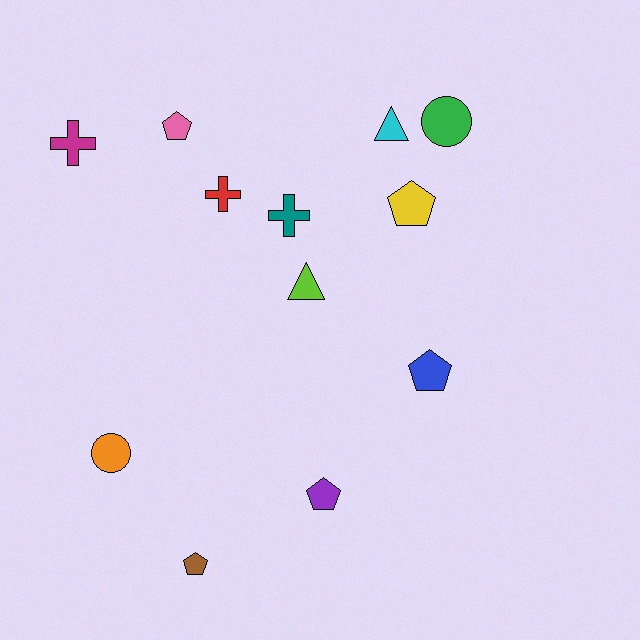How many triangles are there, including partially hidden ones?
There are 2 triangles.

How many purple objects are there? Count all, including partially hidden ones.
There is 1 purple object.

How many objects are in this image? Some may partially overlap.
There are 12 objects.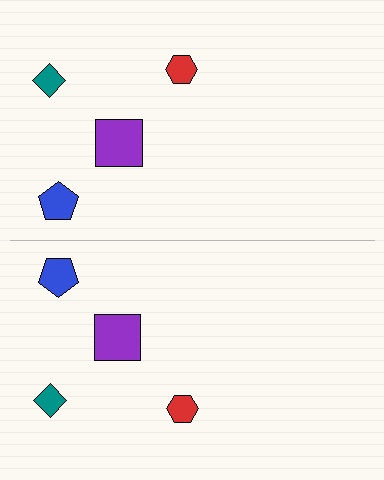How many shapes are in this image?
There are 8 shapes in this image.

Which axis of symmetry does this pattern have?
The pattern has a horizontal axis of symmetry running through the center of the image.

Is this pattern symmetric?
Yes, this pattern has bilateral (reflection) symmetry.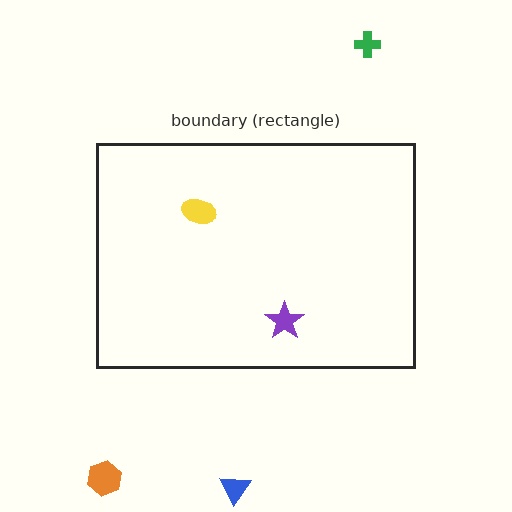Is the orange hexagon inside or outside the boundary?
Outside.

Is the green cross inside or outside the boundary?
Outside.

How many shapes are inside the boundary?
2 inside, 3 outside.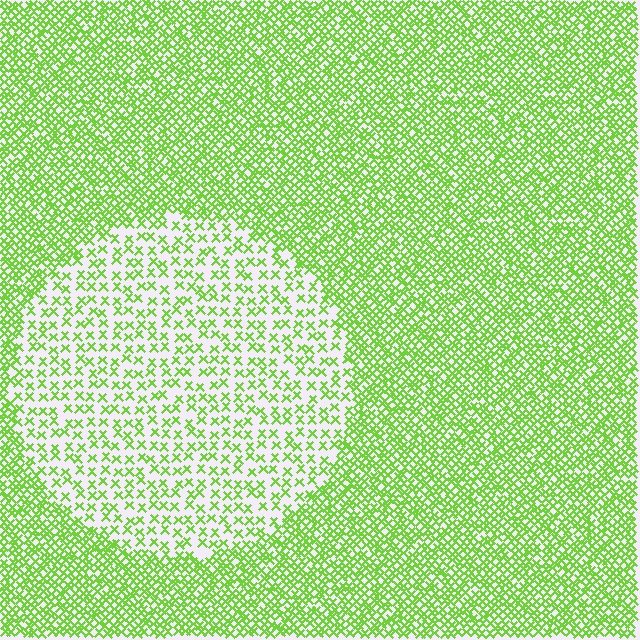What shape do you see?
I see a circle.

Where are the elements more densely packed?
The elements are more densely packed outside the circle boundary.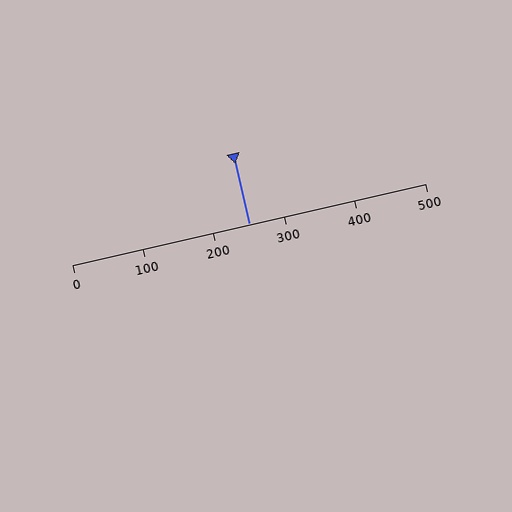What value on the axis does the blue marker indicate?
The marker indicates approximately 250.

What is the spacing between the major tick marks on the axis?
The major ticks are spaced 100 apart.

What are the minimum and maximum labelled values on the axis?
The axis runs from 0 to 500.